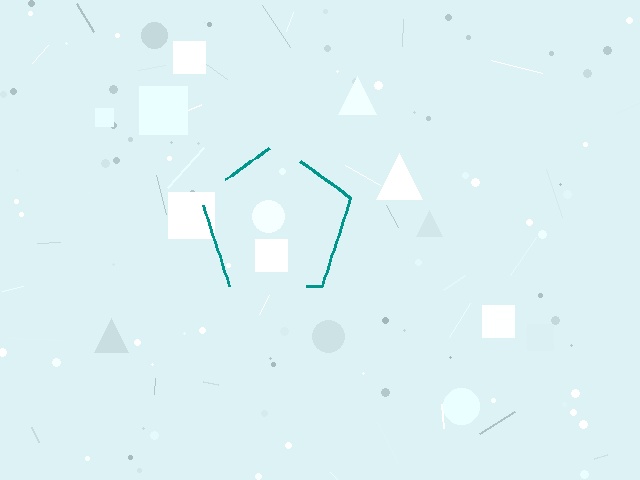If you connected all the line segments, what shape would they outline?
They would outline a pentagon.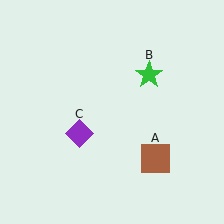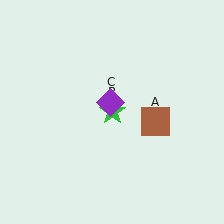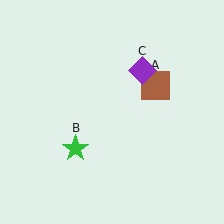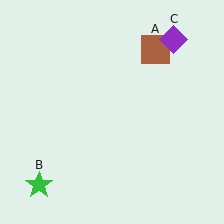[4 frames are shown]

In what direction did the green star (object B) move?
The green star (object B) moved down and to the left.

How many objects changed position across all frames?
3 objects changed position: brown square (object A), green star (object B), purple diamond (object C).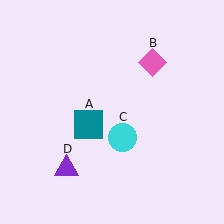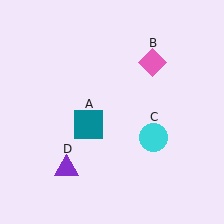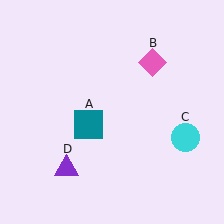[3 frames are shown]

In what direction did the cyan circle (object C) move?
The cyan circle (object C) moved right.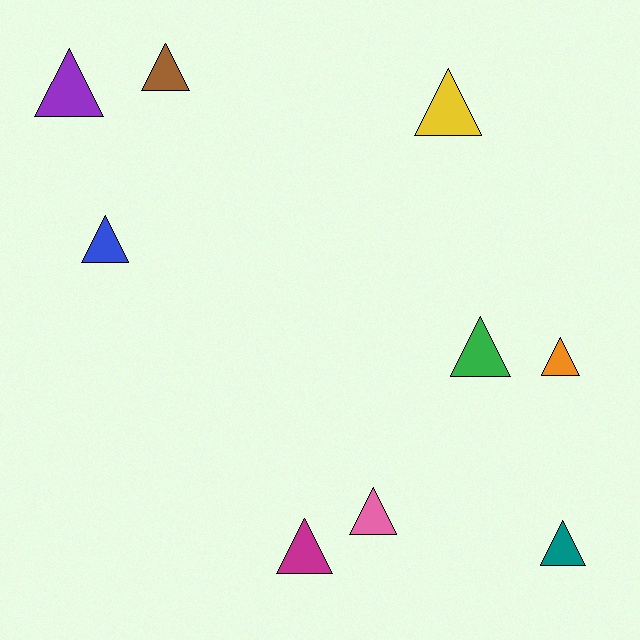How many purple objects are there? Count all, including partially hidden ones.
There is 1 purple object.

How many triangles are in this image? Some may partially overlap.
There are 9 triangles.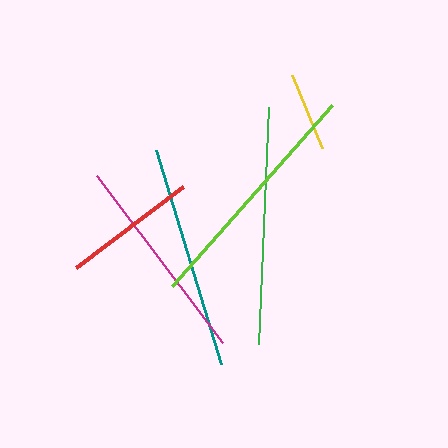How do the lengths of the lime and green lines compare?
The lime and green lines are approximately the same length.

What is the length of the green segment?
The green segment is approximately 237 pixels long.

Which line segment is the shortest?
The yellow line is the shortest at approximately 79 pixels.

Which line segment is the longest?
The lime line is the longest at approximately 241 pixels.